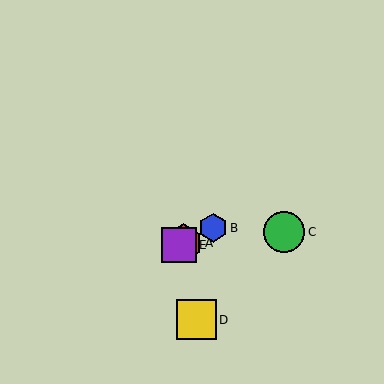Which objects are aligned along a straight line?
Objects A, B, E are aligned along a straight line.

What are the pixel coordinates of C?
Object C is at (284, 232).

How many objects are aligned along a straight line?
3 objects (A, B, E) are aligned along a straight line.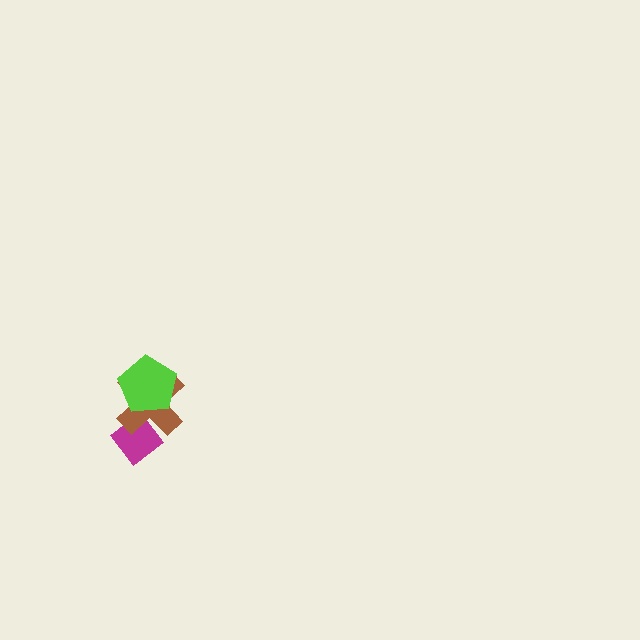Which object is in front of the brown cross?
The lime pentagon is in front of the brown cross.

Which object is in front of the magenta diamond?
The brown cross is in front of the magenta diamond.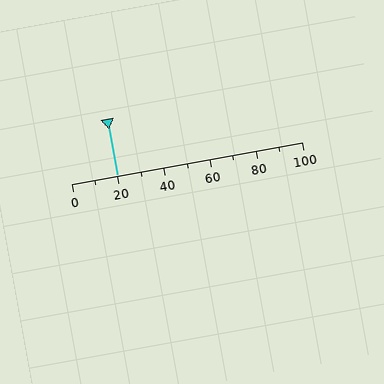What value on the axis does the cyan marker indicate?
The marker indicates approximately 20.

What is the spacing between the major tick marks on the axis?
The major ticks are spaced 20 apart.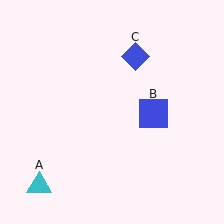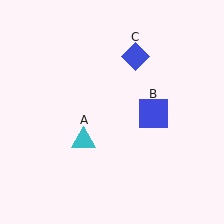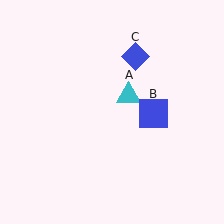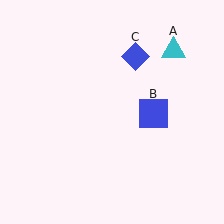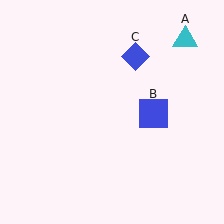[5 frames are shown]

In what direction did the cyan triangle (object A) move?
The cyan triangle (object A) moved up and to the right.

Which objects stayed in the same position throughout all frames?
Blue square (object B) and blue diamond (object C) remained stationary.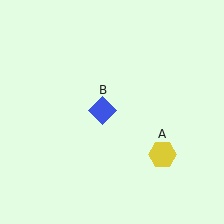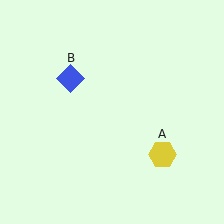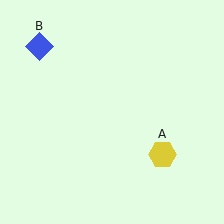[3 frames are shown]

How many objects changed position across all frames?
1 object changed position: blue diamond (object B).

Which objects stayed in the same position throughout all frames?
Yellow hexagon (object A) remained stationary.